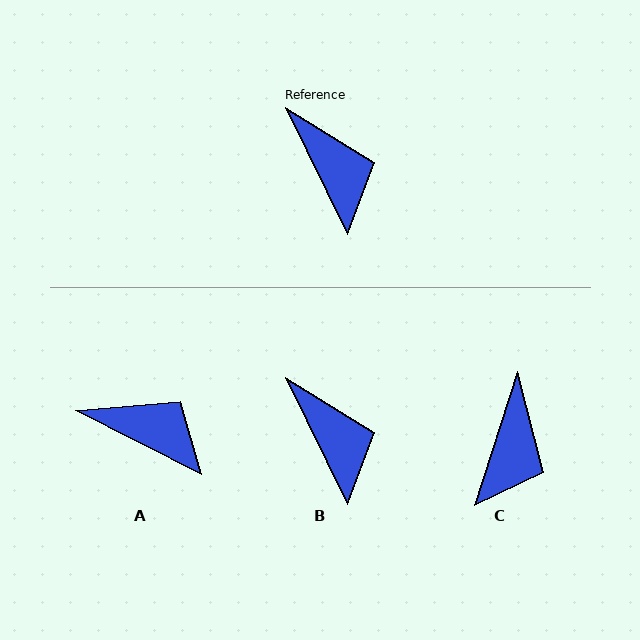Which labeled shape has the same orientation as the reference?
B.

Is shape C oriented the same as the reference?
No, it is off by about 44 degrees.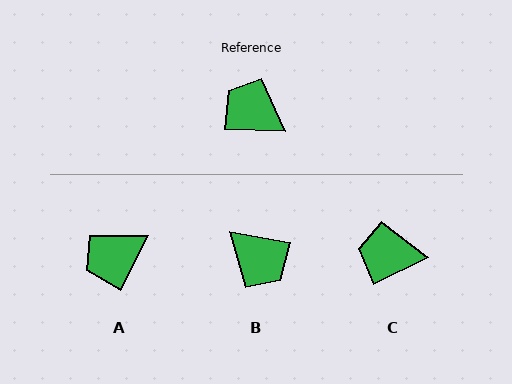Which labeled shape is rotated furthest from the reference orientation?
B, about 171 degrees away.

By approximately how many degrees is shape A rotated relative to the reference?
Approximately 65 degrees counter-clockwise.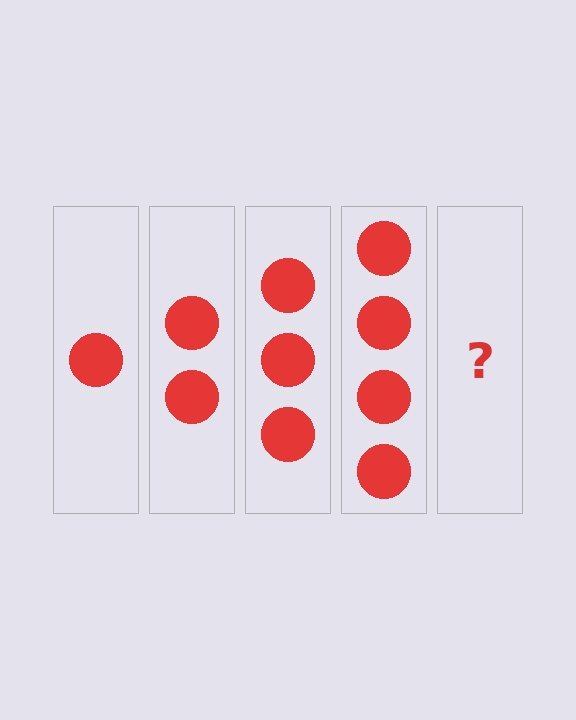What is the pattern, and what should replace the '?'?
The pattern is that each step adds one more circle. The '?' should be 5 circles.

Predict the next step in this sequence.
The next step is 5 circles.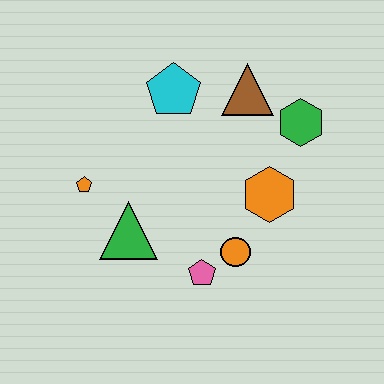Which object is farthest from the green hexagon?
The orange pentagon is farthest from the green hexagon.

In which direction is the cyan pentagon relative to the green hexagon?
The cyan pentagon is to the left of the green hexagon.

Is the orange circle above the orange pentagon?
No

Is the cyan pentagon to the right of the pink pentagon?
No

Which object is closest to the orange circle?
The pink pentagon is closest to the orange circle.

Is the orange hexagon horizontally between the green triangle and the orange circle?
No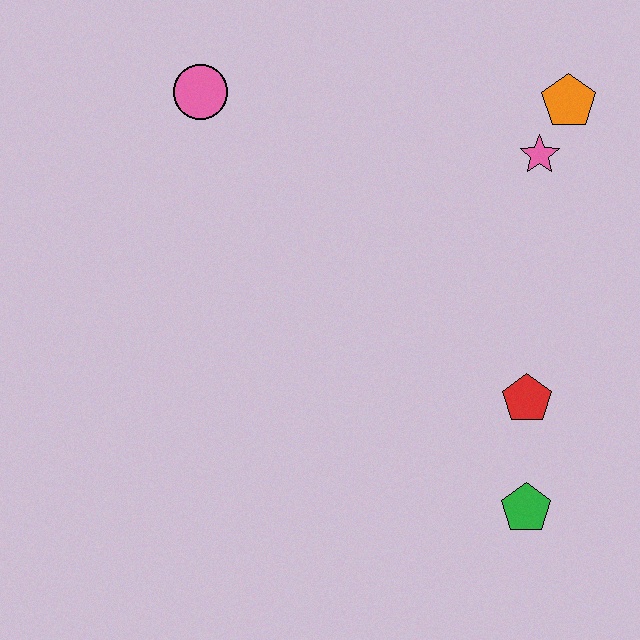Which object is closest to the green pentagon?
The red pentagon is closest to the green pentagon.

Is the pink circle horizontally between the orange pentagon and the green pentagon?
No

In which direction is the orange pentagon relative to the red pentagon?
The orange pentagon is above the red pentagon.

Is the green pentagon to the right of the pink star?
No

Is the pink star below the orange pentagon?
Yes